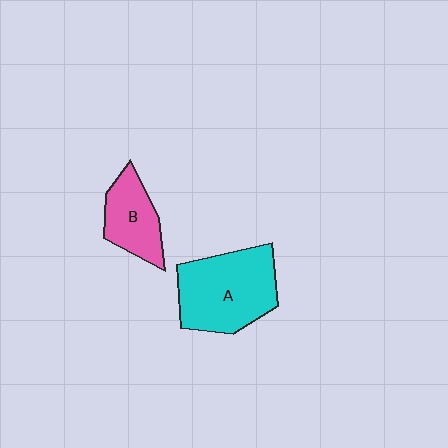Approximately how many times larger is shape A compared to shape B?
Approximately 1.8 times.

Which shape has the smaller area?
Shape B (pink).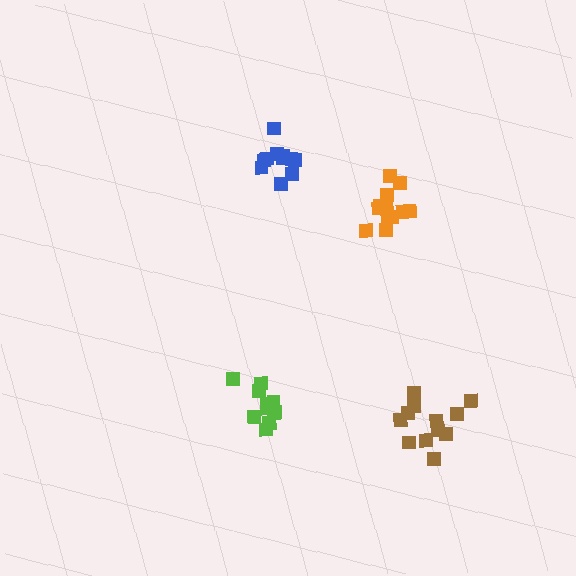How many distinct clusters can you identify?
There are 4 distinct clusters.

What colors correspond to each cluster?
The clusters are colored: lime, blue, brown, orange.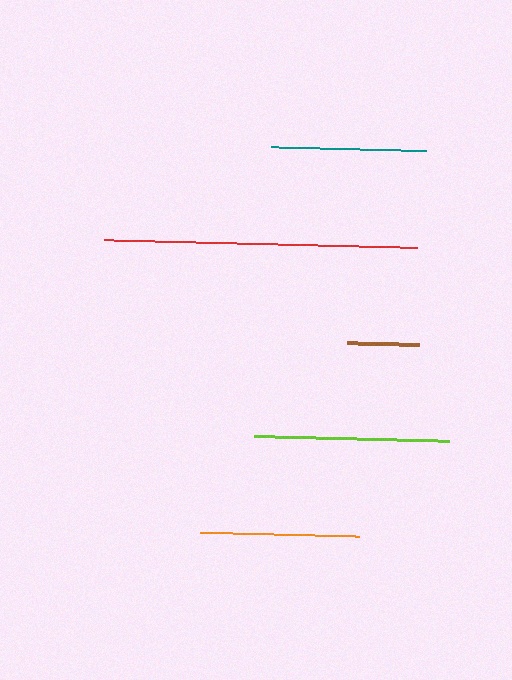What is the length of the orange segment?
The orange segment is approximately 159 pixels long.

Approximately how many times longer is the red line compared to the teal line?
The red line is approximately 2.0 times the length of the teal line.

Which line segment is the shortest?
The brown line is the shortest at approximately 72 pixels.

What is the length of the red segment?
The red segment is approximately 314 pixels long.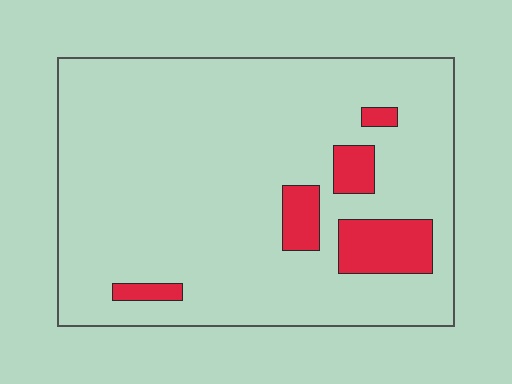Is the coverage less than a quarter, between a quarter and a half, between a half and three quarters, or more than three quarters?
Less than a quarter.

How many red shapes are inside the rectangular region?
5.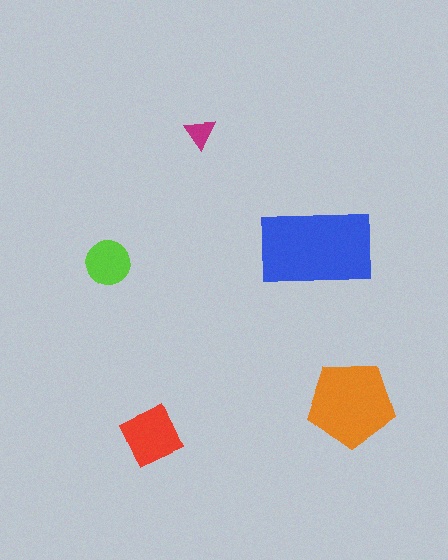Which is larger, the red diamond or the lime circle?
The red diamond.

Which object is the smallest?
The magenta triangle.